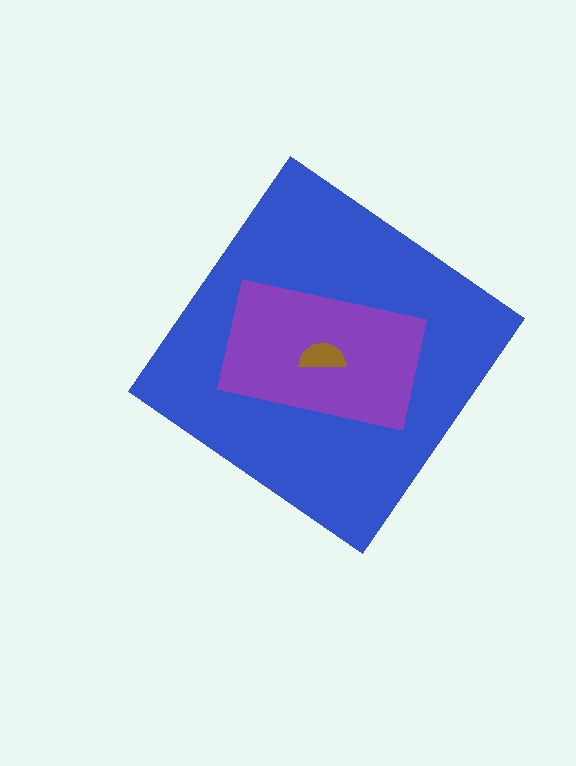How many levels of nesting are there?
3.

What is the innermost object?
The brown semicircle.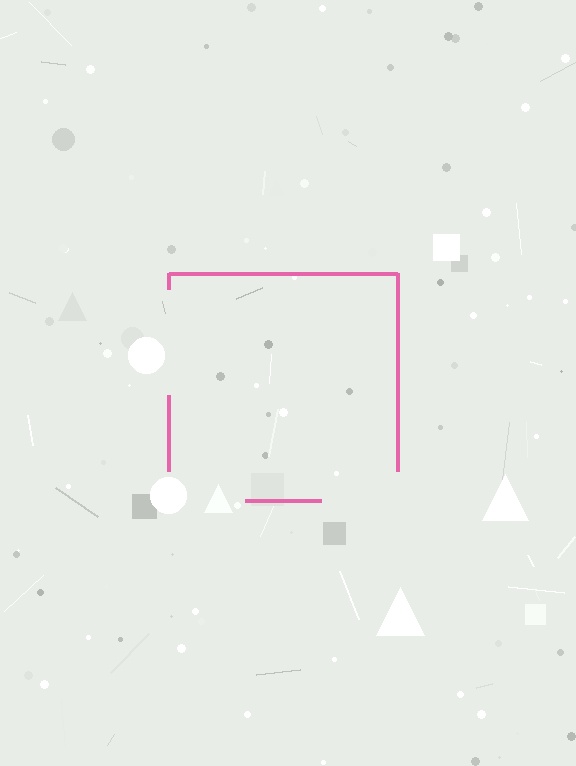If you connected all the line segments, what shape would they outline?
They would outline a square.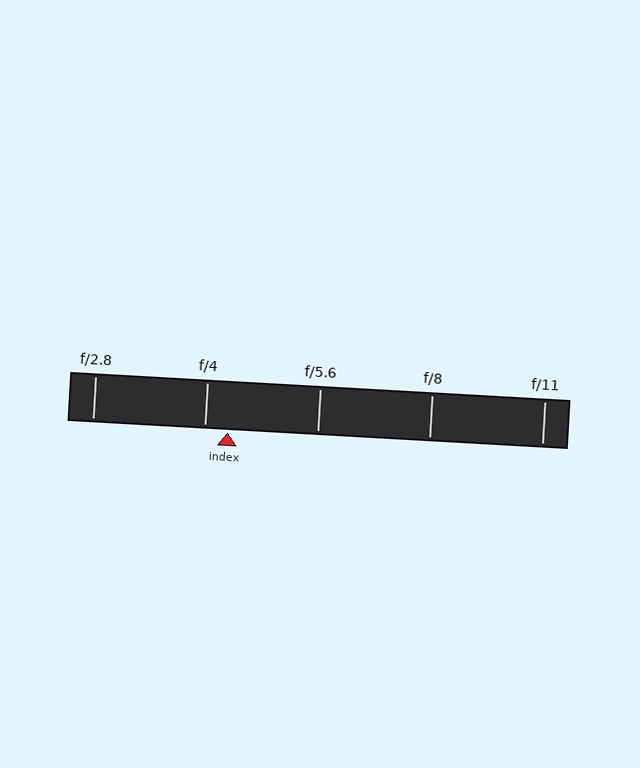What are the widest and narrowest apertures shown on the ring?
The widest aperture shown is f/2.8 and the narrowest is f/11.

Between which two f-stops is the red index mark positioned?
The index mark is between f/4 and f/5.6.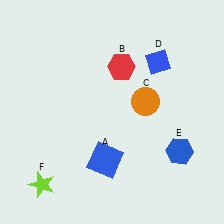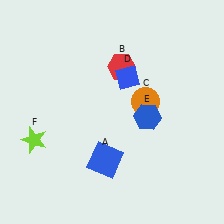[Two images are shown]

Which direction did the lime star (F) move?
The lime star (F) moved up.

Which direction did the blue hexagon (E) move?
The blue hexagon (E) moved up.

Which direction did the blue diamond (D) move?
The blue diamond (D) moved left.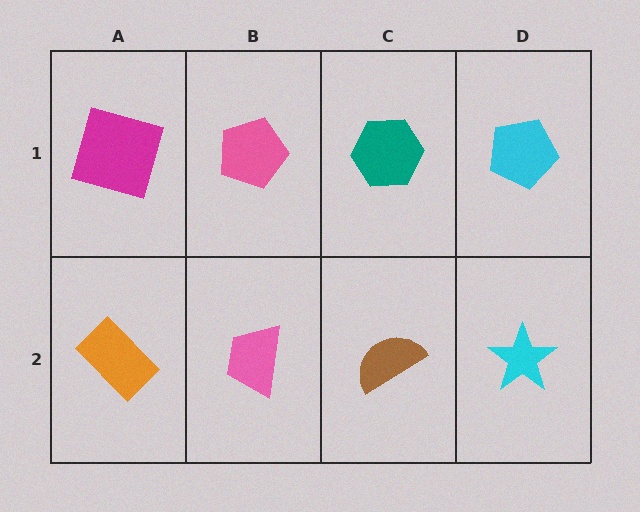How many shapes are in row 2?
4 shapes.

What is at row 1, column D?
A cyan pentagon.